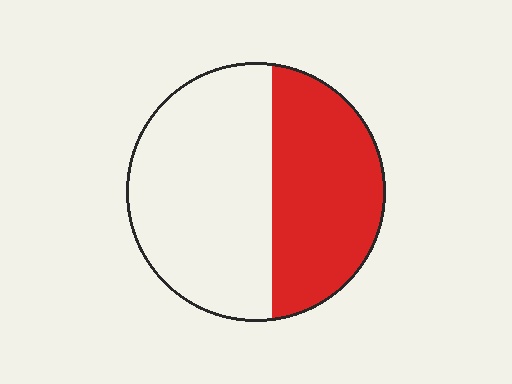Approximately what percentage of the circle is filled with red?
Approximately 40%.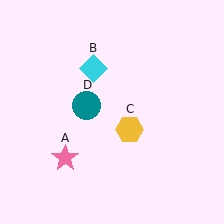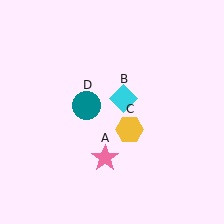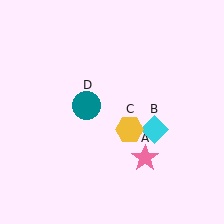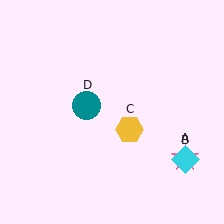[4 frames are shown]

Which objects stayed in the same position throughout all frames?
Yellow hexagon (object C) and teal circle (object D) remained stationary.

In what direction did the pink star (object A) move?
The pink star (object A) moved right.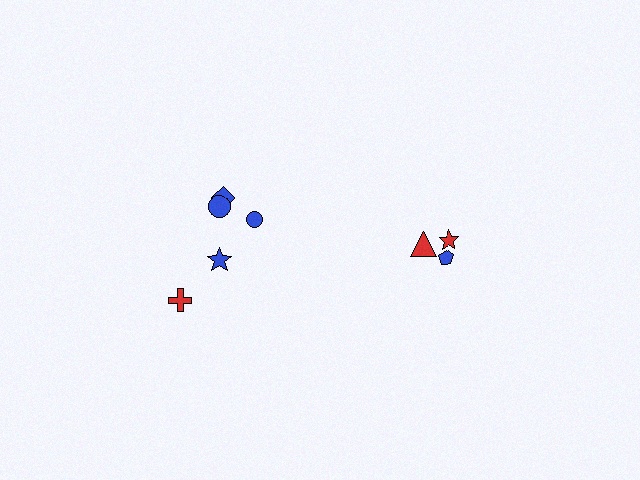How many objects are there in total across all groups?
There are 8 objects.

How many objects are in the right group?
There are 3 objects.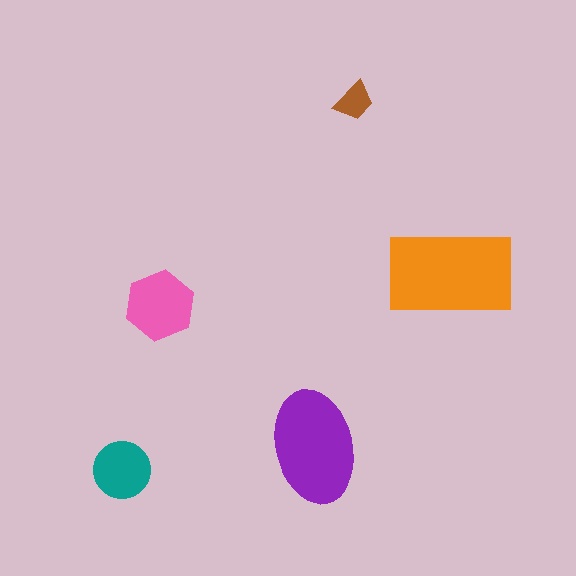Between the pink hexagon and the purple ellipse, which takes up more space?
The purple ellipse.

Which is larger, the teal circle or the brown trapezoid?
The teal circle.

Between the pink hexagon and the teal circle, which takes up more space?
The pink hexagon.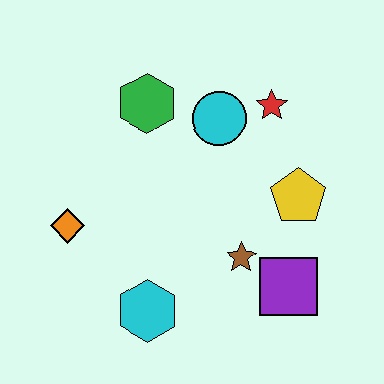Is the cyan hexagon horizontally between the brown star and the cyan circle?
No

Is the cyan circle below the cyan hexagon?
No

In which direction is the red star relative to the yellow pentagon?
The red star is above the yellow pentagon.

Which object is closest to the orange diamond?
The cyan hexagon is closest to the orange diamond.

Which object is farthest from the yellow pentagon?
The orange diamond is farthest from the yellow pentagon.